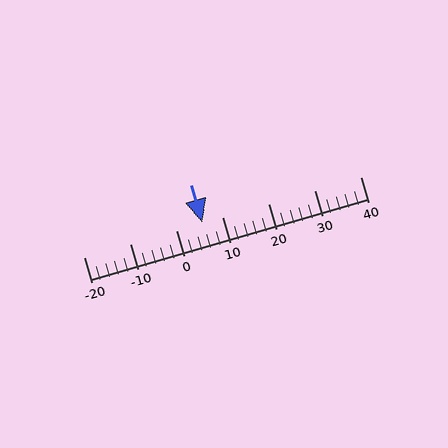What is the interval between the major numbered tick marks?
The major tick marks are spaced 10 units apart.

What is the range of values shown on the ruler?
The ruler shows values from -20 to 40.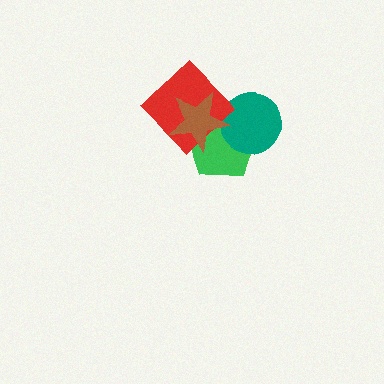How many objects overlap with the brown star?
3 objects overlap with the brown star.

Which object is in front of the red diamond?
The brown star is in front of the red diamond.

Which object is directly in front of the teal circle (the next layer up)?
The red diamond is directly in front of the teal circle.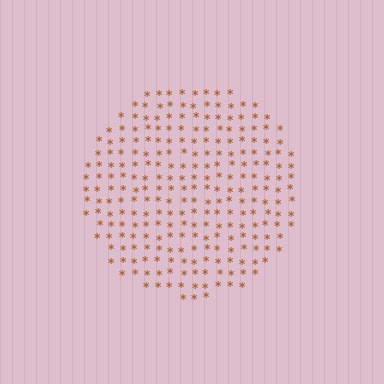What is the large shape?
The large shape is a circle.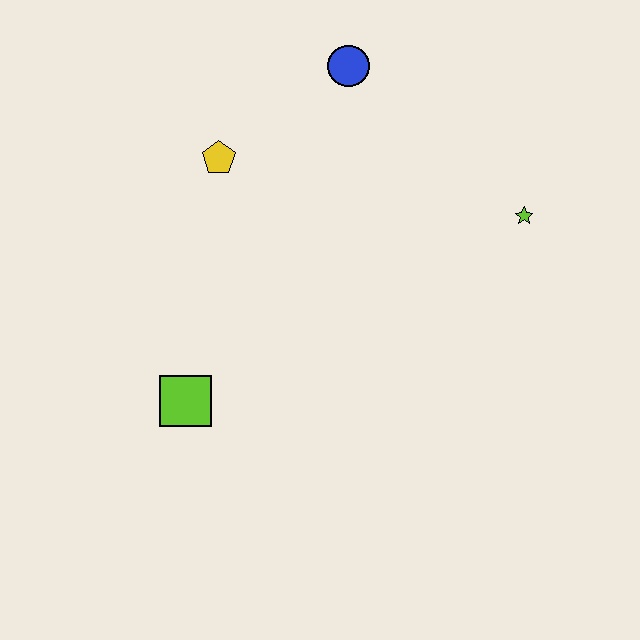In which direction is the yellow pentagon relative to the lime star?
The yellow pentagon is to the left of the lime star.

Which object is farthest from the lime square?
The lime star is farthest from the lime square.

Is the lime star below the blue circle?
Yes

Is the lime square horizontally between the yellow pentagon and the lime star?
No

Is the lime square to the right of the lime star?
No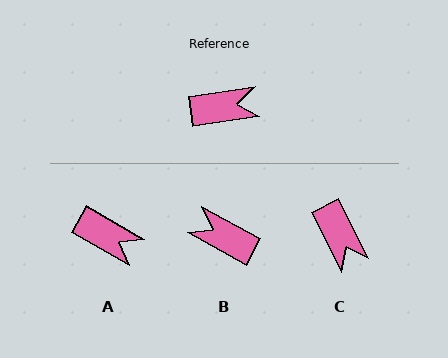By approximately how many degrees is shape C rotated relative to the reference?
Approximately 71 degrees clockwise.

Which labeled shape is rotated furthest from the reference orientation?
B, about 142 degrees away.